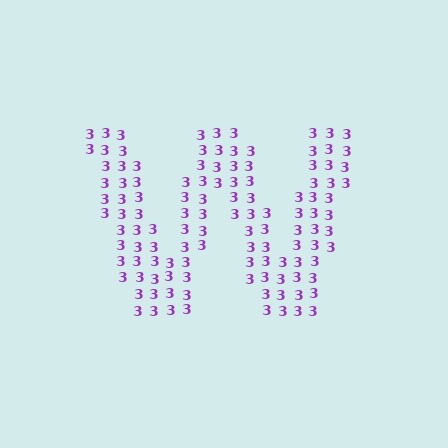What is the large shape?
The large shape is the letter W.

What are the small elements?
The small elements are digit 3's.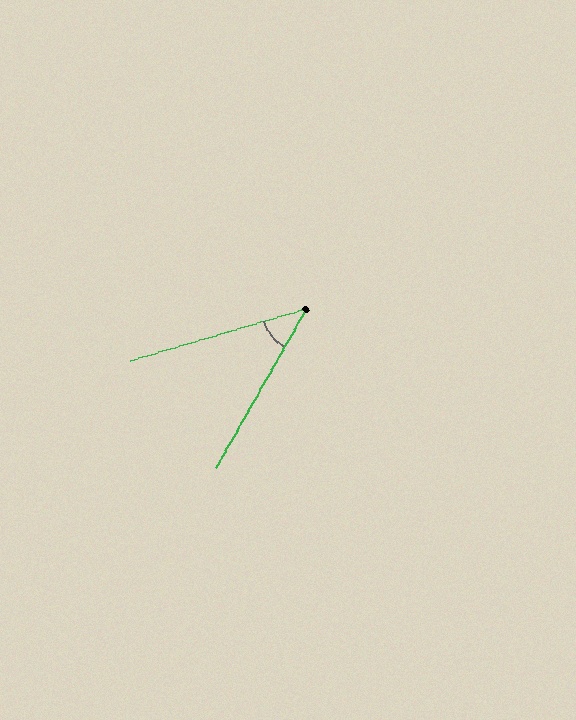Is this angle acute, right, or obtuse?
It is acute.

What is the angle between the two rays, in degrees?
Approximately 44 degrees.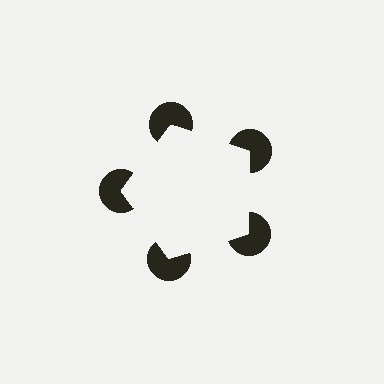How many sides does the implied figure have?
5 sides.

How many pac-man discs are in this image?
There are 5 — one at each vertex of the illusory pentagon.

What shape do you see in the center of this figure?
An illusory pentagon — its edges are inferred from the aligned wedge cuts in the pac-man discs, not physically drawn.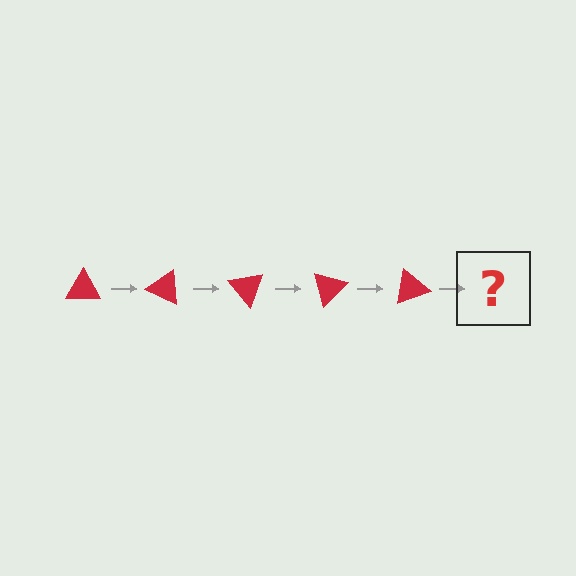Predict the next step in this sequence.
The next step is a red triangle rotated 125 degrees.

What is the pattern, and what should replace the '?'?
The pattern is that the triangle rotates 25 degrees each step. The '?' should be a red triangle rotated 125 degrees.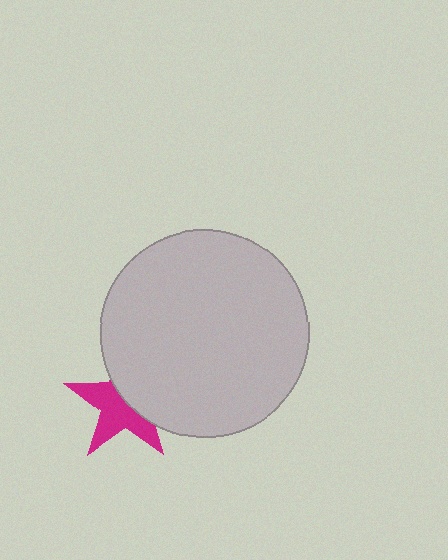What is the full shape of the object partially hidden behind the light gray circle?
The partially hidden object is a magenta star.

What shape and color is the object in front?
The object in front is a light gray circle.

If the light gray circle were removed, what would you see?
You would see the complete magenta star.